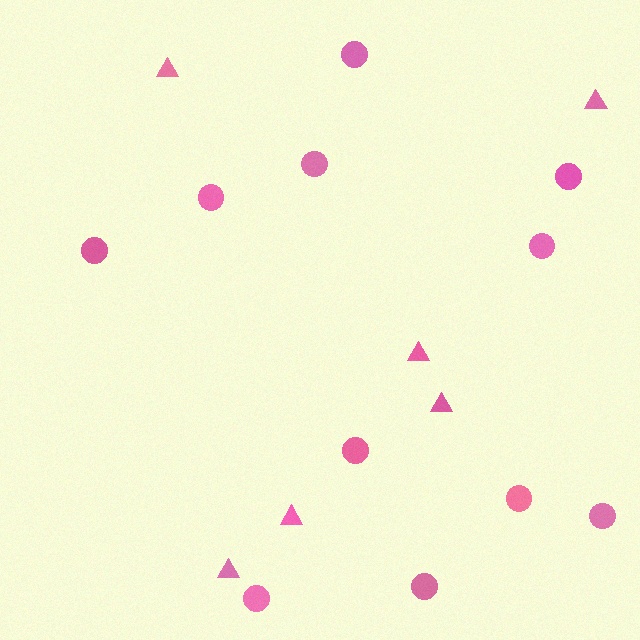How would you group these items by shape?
There are 2 groups: one group of circles (11) and one group of triangles (6).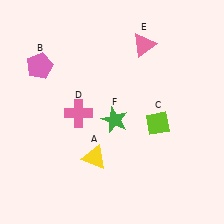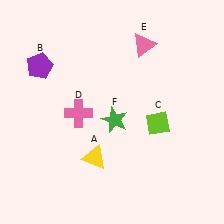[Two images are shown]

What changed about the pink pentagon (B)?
In Image 1, B is pink. In Image 2, it changed to purple.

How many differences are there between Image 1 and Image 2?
There is 1 difference between the two images.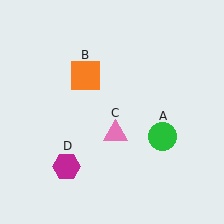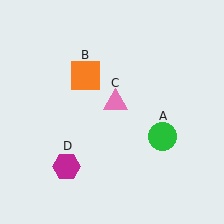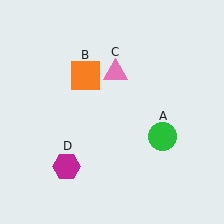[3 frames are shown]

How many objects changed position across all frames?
1 object changed position: pink triangle (object C).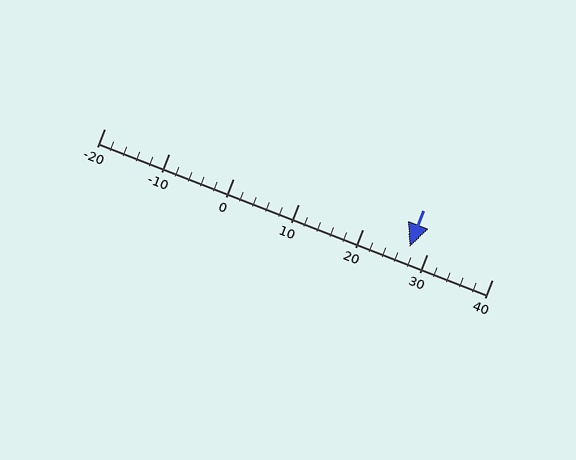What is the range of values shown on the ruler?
The ruler shows values from -20 to 40.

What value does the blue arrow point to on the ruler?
The blue arrow points to approximately 27.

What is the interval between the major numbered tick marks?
The major tick marks are spaced 10 units apart.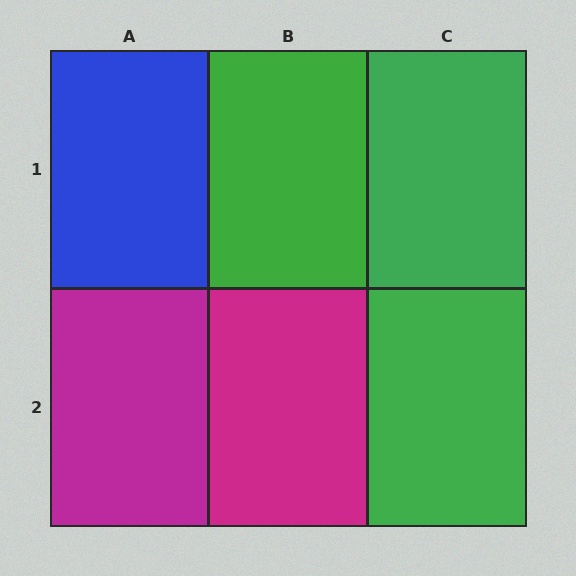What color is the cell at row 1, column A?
Blue.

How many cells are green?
3 cells are green.